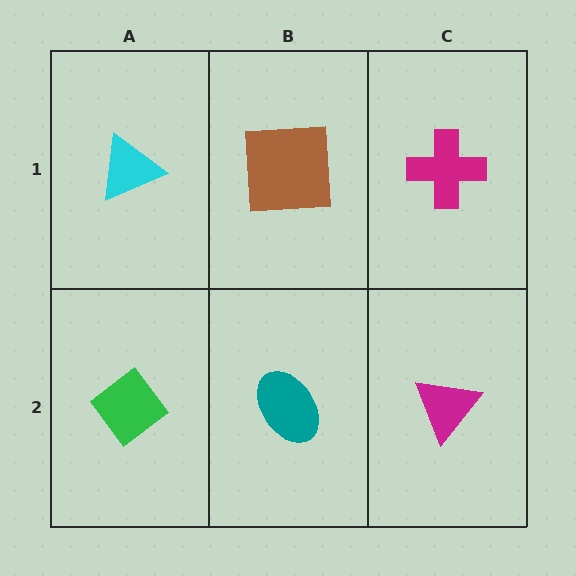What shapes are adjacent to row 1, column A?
A green diamond (row 2, column A), a brown square (row 1, column B).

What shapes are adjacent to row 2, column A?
A cyan triangle (row 1, column A), a teal ellipse (row 2, column B).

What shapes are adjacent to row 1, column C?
A magenta triangle (row 2, column C), a brown square (row 1, column B).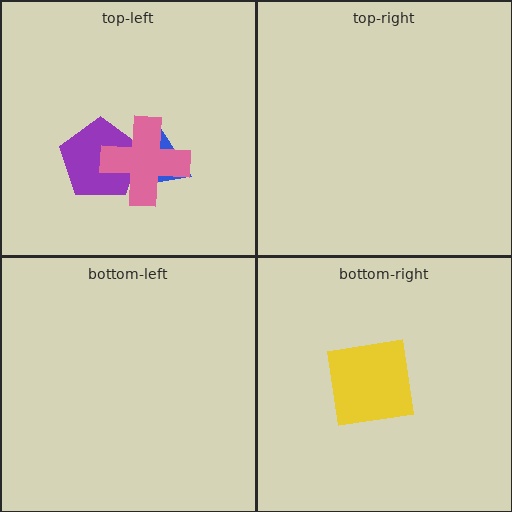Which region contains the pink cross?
The top-left region.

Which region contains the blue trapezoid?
The top-left region.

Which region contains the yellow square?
The bottom-right region.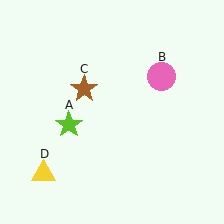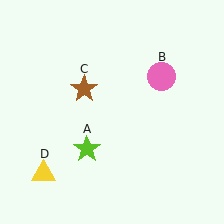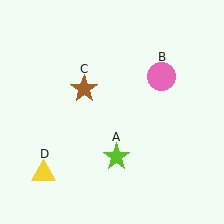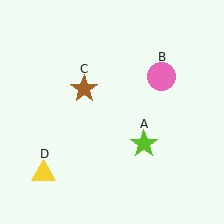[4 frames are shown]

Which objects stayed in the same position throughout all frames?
Pink circle (object B) and brown star (object C) and yellow triangle (object D) remained stationary.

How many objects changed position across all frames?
1 object changed position: lime star (object A).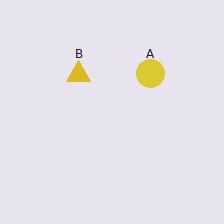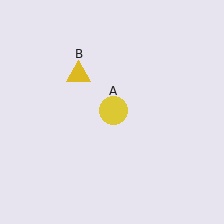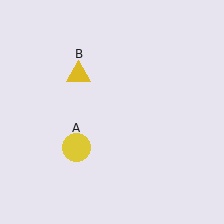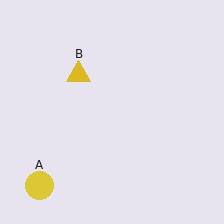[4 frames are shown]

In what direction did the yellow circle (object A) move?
The yellow circle (object A) moved down and to the left.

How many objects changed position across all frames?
1 object changed position: yellow circle (object A).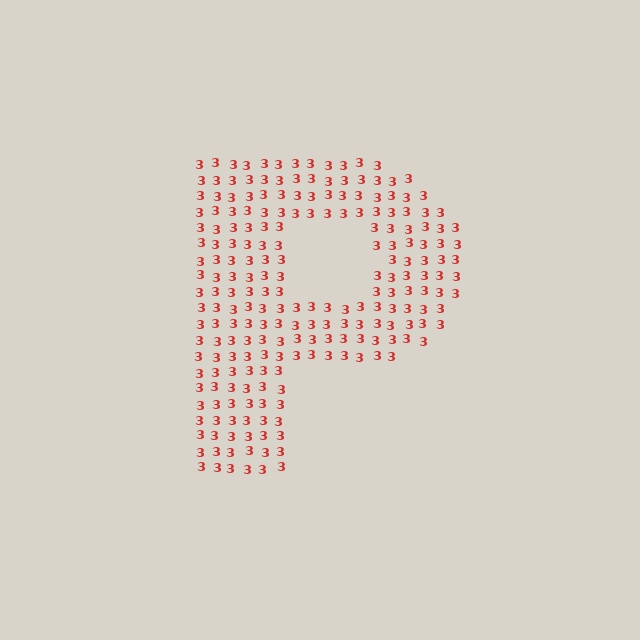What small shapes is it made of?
It is made of small digit 3's.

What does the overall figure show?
The overall figure shows the letter P.